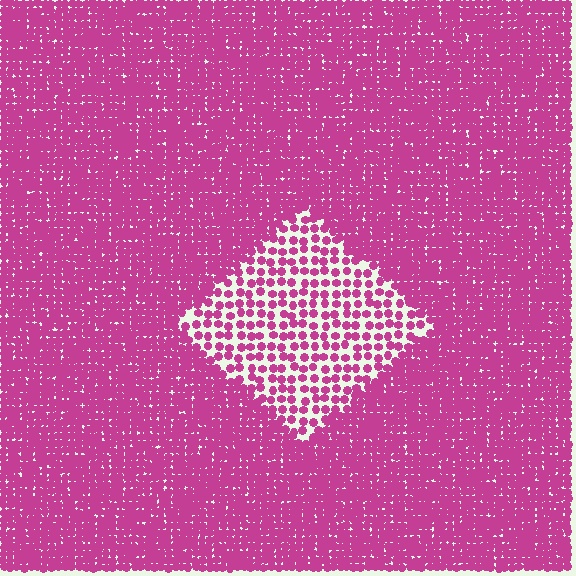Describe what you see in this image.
The image contains small magenta elements arranged at two different densities. A diamond-shaped region is visible where the elements are less densely packed than the surrounding area.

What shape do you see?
I see a diamond.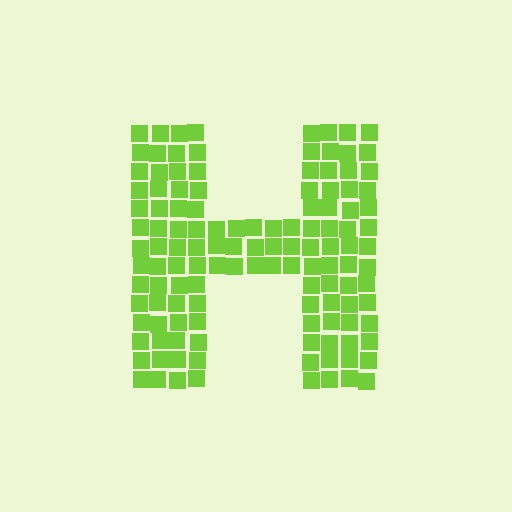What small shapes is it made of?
It is made of small squares.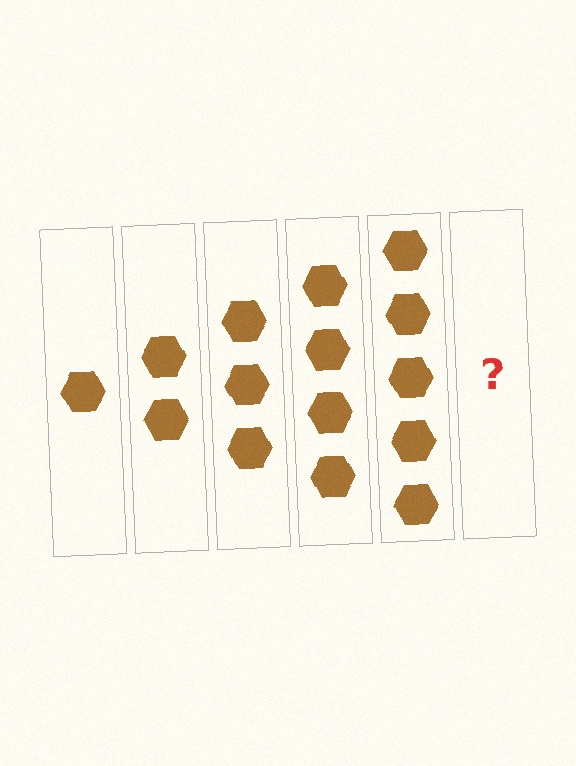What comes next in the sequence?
The next element should be 6 hexagons.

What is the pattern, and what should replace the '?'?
The pattern is that each step adds one more hexagon. The '?' should be 6 hexagons.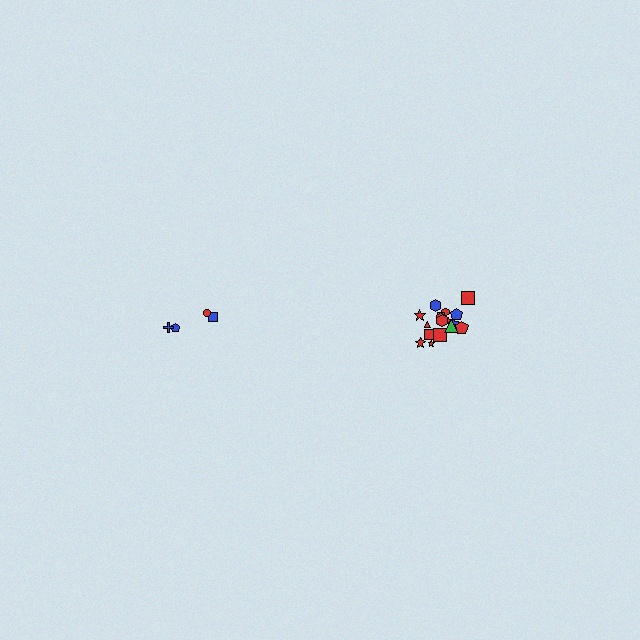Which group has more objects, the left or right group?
The right group.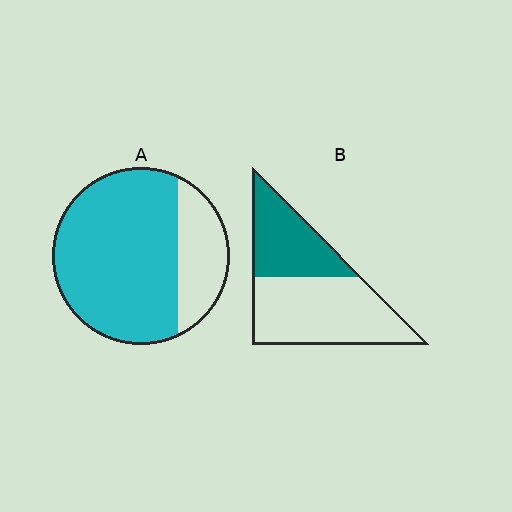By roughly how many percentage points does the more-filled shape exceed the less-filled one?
By roughly 35 percentage points (A over B).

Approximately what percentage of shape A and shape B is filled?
A is approximately 75% and B is approximately 40%.